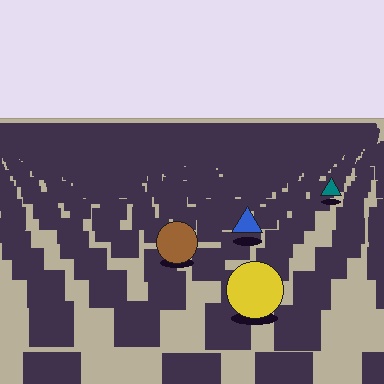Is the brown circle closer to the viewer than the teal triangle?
Yes. The brown circle is closer — you can tell from the texture gradient: the ground texture is coarser near it.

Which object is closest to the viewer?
The yellow circle is closest. The texture marks near it are larger and more spread out.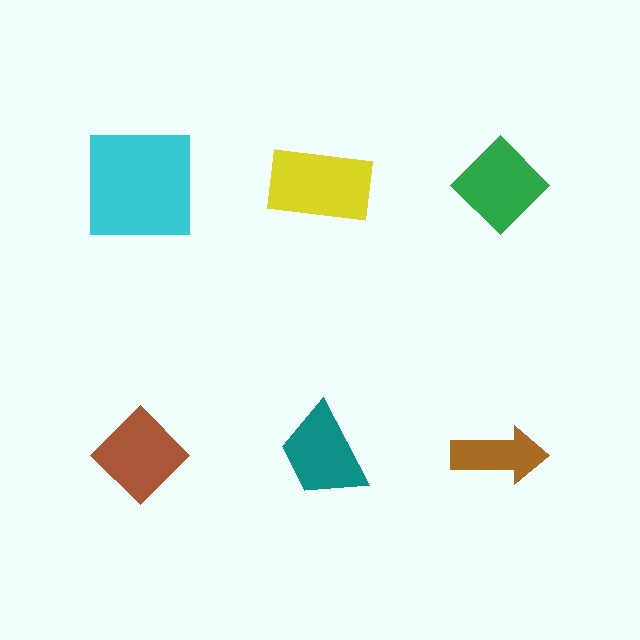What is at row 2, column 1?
A brown diamond.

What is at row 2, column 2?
A teal trapezoid.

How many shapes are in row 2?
3 shapes.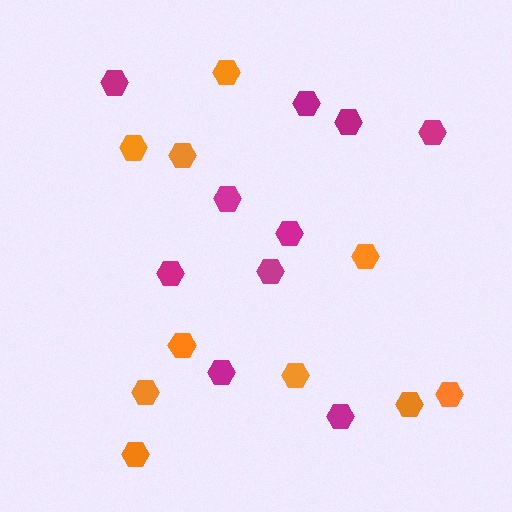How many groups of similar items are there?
There are 2 groups: one group of magenta hexagons (10) and one group of orange hexagons (10).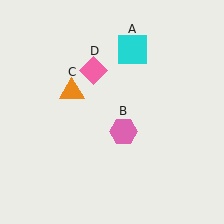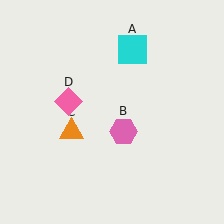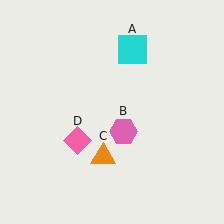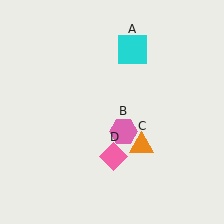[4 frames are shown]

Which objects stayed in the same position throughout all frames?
Cyan square (object A) and pink hexagon (object B) remained stationary.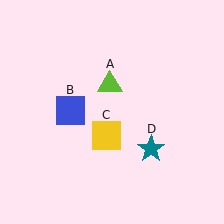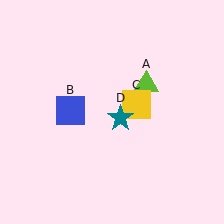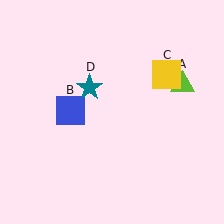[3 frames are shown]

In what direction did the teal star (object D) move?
The teal star (object D) moved up and to the left.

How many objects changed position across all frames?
3 objects changed position: lime triangle (object A), yellow square (object C), teal star (object D).